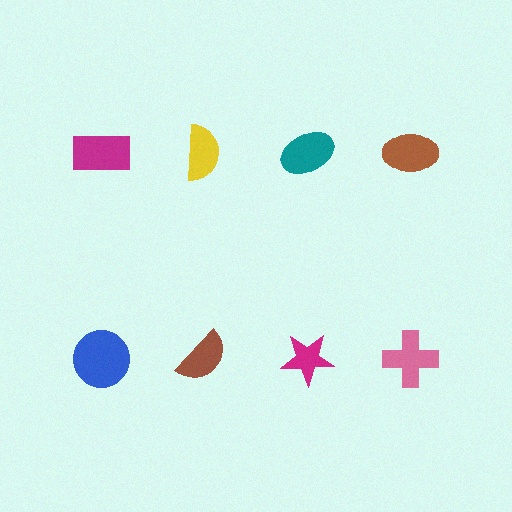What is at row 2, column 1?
A blue circle.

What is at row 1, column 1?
A magenta rectangle.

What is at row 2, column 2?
A brown semicircle.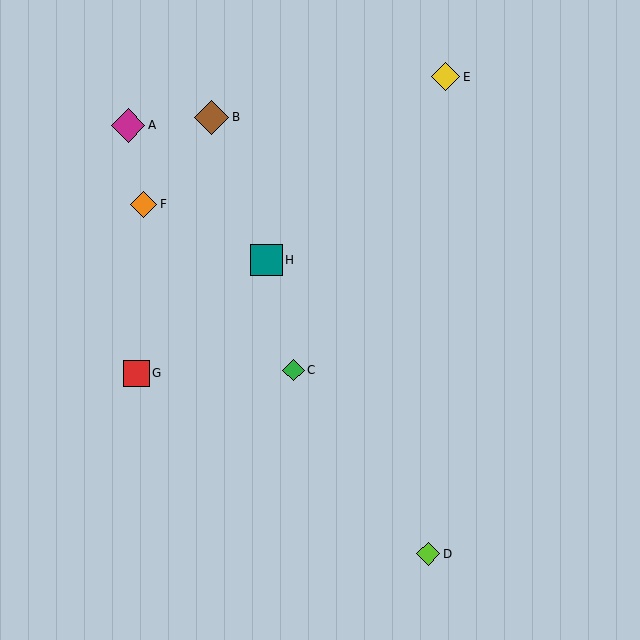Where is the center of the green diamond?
The center of the green diamond is at (293, 370).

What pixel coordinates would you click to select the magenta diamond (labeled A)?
Click at (128, 125) to select the magenta diamond A.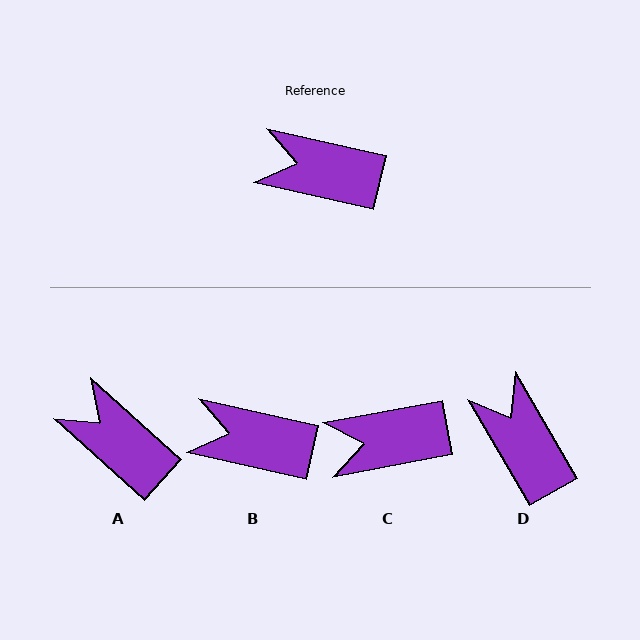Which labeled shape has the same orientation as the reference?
B.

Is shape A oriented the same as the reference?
No, it is off by about 29 degrees.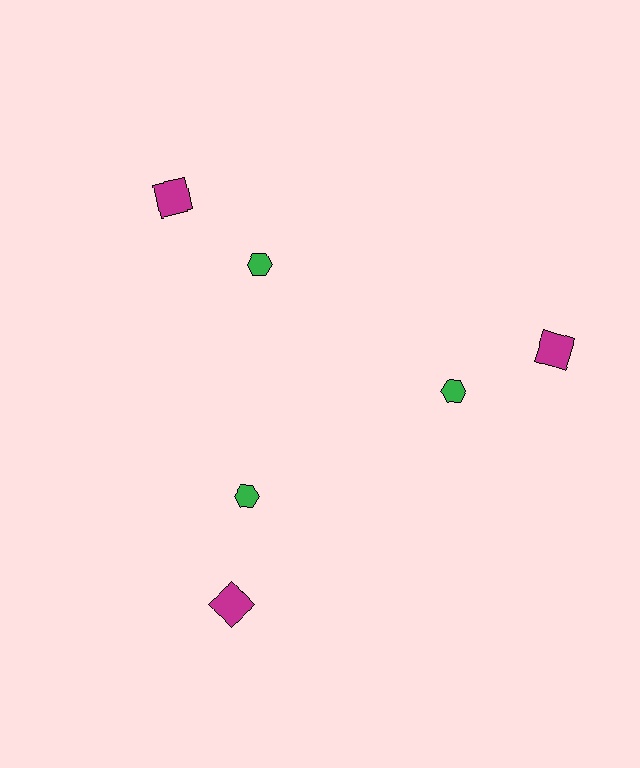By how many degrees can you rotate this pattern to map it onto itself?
The pattern maps onto itself every 120 degrees of rotation.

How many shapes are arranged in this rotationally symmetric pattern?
There are 6 shapes, arranged in 3 groups of 2.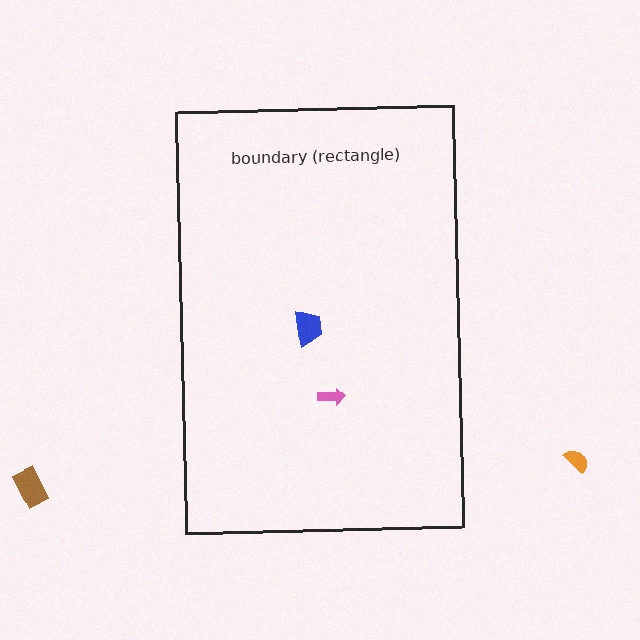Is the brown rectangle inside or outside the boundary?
Outside.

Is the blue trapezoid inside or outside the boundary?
Inside.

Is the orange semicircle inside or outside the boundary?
Outside.